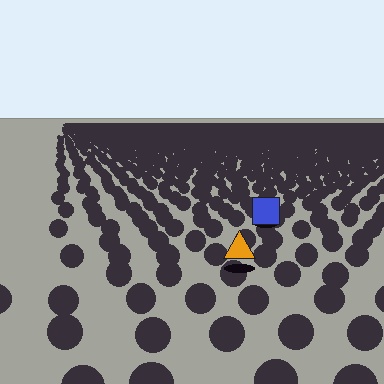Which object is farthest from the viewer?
The blue square is farthest from the viewer. It appears smaller and the ground texture around it is denser.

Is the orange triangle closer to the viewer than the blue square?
Yes. The orange triangle is closer — you can tell from the texture gradient: the ground texture is coarser near it.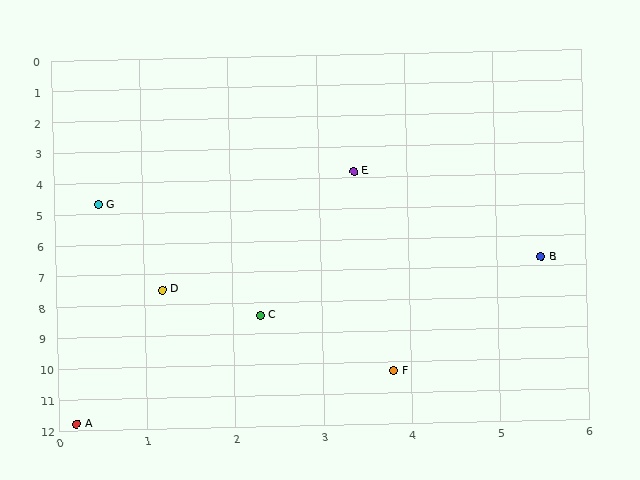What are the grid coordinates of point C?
Point C is at approximately (2.3, 8.4).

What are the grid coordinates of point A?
Point A is at approximately (0.2, 11.8).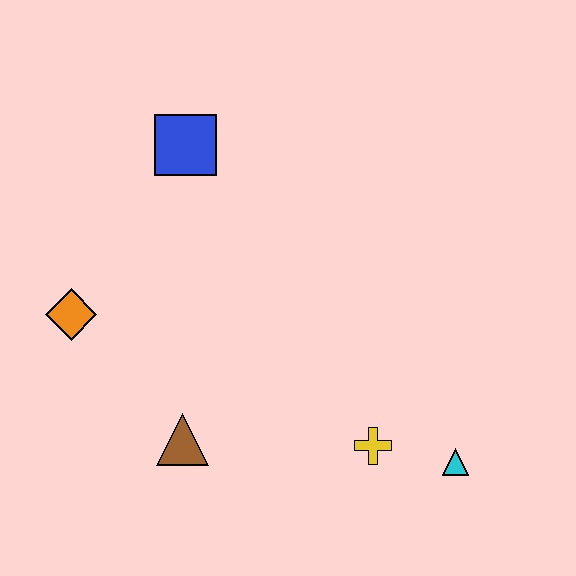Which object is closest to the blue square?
The orange diamond is closest to the blue square.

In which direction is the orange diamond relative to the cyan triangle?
The orange diamond is to the left of the cyan triangle.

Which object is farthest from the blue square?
The cyan triangle is farthest from the blue square.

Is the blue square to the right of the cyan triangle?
No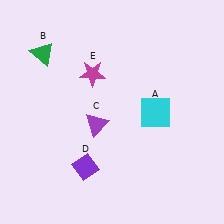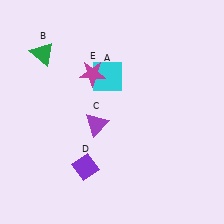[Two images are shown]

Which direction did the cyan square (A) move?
The cyan square (A) moved left.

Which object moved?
The cyan square (A) moved left.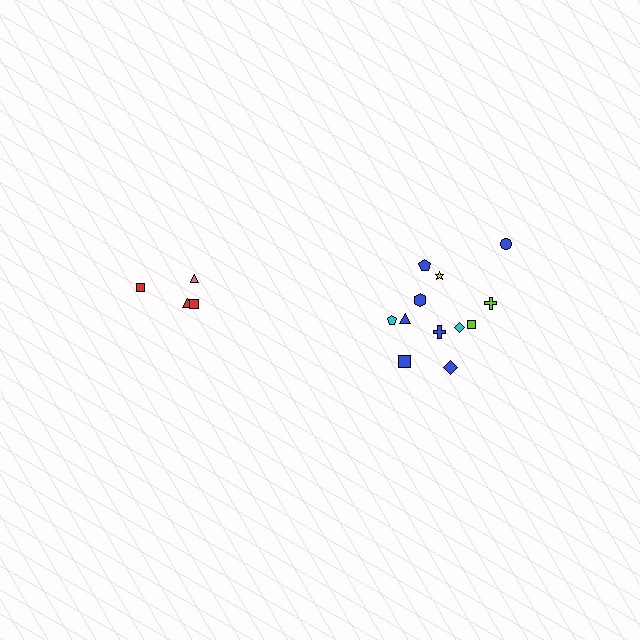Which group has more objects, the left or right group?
The right group.